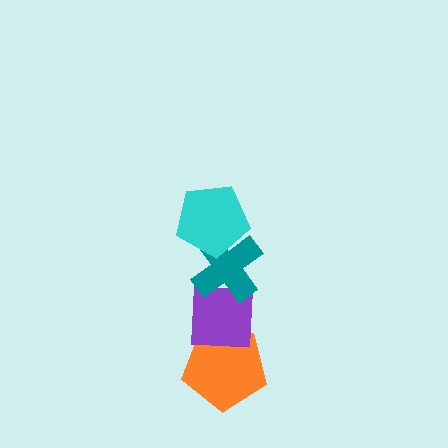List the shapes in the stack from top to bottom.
From top to bottom: the cyan pentagon, the teal cross, the purple square, the orange pentagon.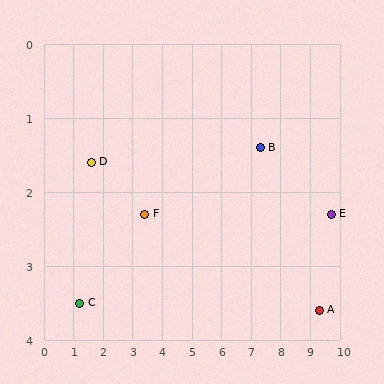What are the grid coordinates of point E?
Point E is at approximately (9.7, 2.3).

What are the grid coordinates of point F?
Point F is at approximately (3.4, 2.3).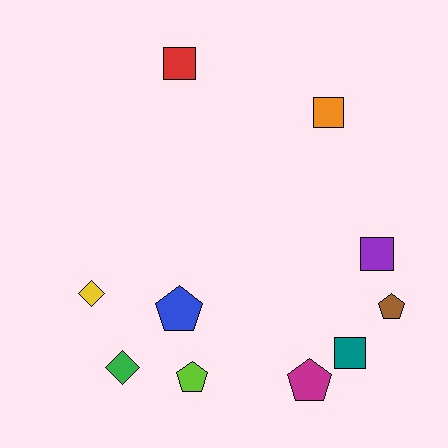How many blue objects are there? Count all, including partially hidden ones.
There is 1 blue object.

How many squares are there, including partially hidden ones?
There are 4 squares.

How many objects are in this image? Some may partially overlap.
There are 10 objects.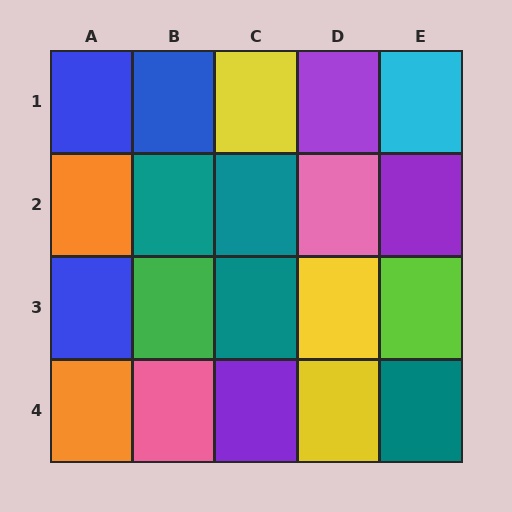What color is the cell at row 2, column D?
Pink.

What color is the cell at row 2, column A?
Orange.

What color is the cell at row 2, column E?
Purple.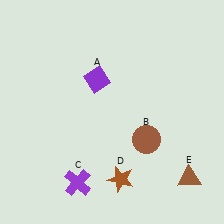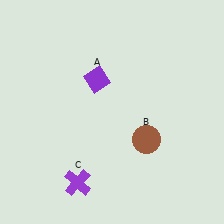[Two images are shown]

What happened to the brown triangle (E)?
The brown triangle (E) was removed in Image 2. It was in the bottom-right area of Image 1.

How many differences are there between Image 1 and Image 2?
There are 2 differences between the two images.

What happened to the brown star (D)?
The brown star (D) was removed in Image 2. It was in the bottom-right area of Image 1.